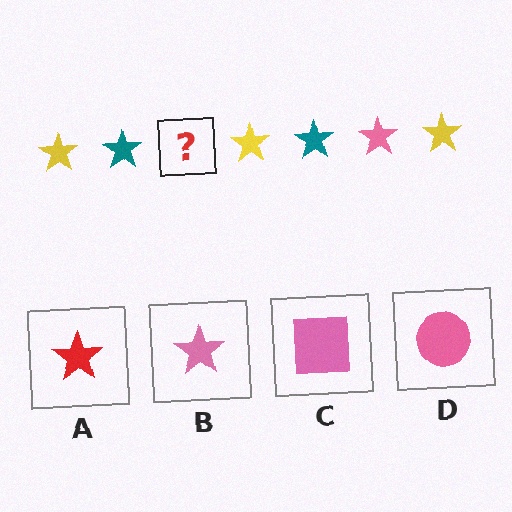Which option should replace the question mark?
Option B.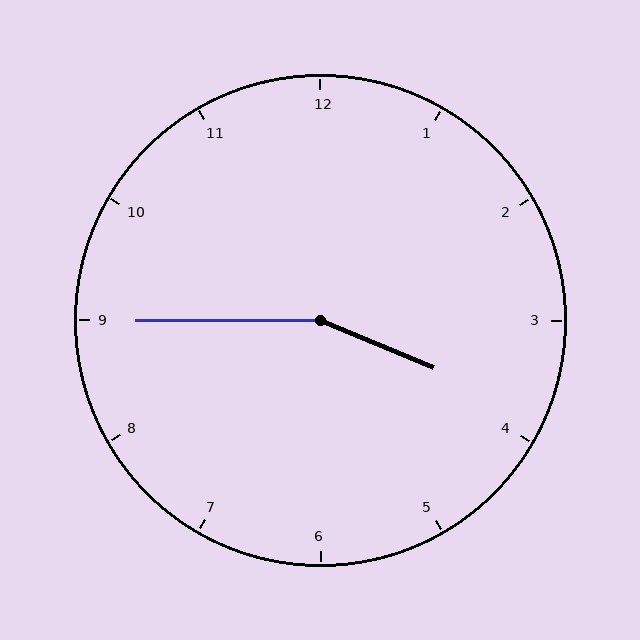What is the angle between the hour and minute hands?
Approximately 158 degrees.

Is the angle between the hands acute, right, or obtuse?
It is obtuse.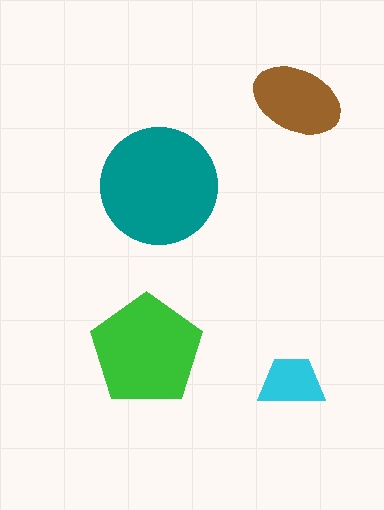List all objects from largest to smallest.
The teal circle, the green pentagon, the brown ellipse, the cyan trapezoid.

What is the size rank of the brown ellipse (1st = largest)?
3rd.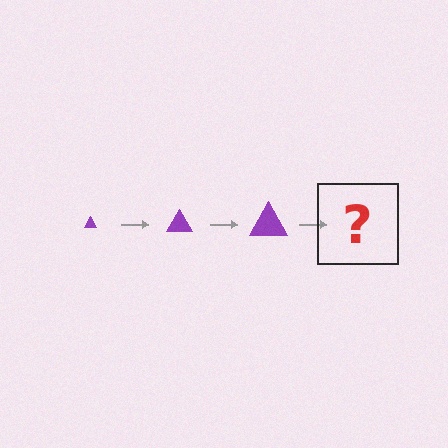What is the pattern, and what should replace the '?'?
The pattern is that the triangle gets progressively larger each step. The '?' should be a purple triangle, larger than the previous one.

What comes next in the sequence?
The next element should be a purple triangle, larger than the previous one.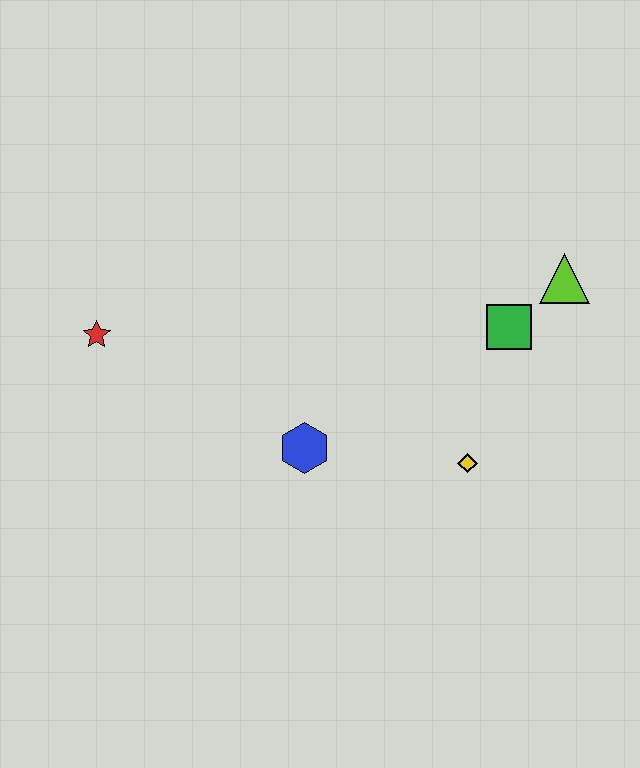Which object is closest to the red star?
The blue hexagon is closest to the red star.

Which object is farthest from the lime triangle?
The red star is farthest from the lime triangle.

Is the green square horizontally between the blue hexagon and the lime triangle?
Yes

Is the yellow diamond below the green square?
Yes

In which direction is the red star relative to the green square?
The red star is to the left of the green square.